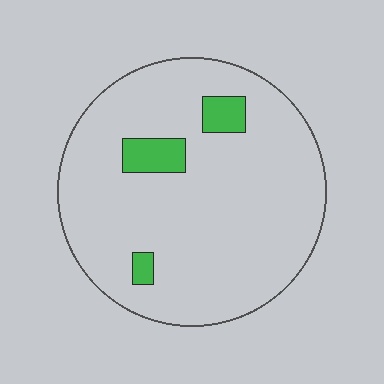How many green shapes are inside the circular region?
3.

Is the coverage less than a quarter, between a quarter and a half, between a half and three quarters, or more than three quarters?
Less than a quarter.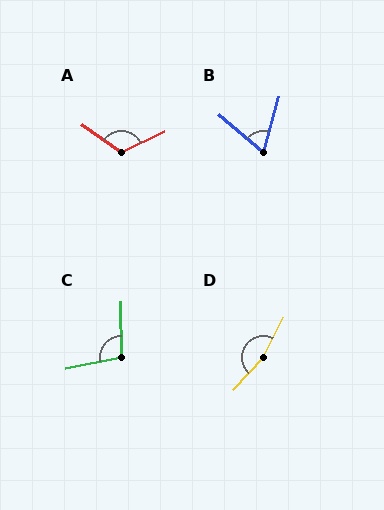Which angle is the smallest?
B, at approximately 64 degrees.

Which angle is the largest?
D, at approximately 164 degrees.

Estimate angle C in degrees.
Approximately 102 degrees.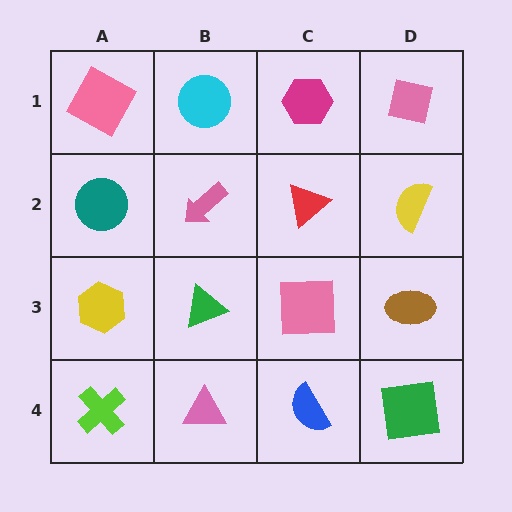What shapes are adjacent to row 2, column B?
A cyan circle (row 1, column B), a green triangle (row 3, column B), a teal circle (row 2, column A), a red triangle (row 2, column C).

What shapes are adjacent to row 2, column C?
A magenta hexagon (row 1, column C), a pink square (row 3, column C), a pink arrow (row 2, column B), a yellow semicircle (row 2, column D).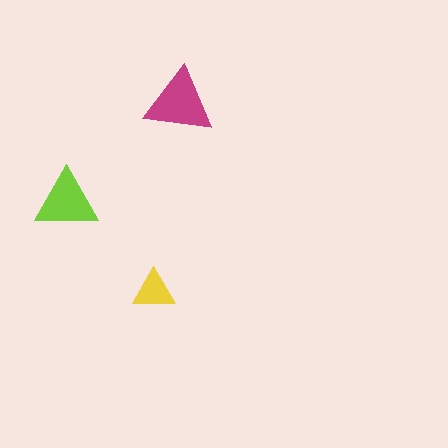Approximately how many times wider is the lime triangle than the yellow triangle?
About 1.5 times wider.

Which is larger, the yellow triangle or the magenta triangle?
The magenta one.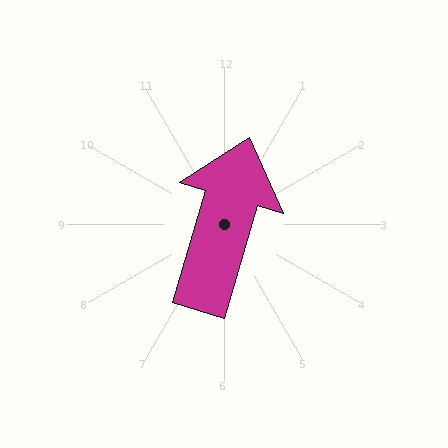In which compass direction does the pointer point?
North.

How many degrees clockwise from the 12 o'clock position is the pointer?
Approximately 17 degrees.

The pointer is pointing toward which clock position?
Roughly 1 o'clock.